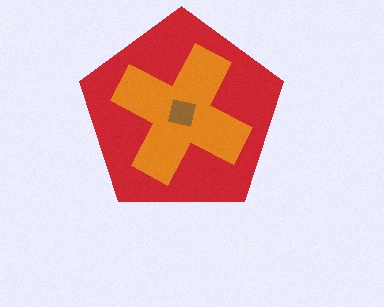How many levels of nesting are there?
3.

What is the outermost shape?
The red pentagon.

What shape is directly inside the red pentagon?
The orange cross.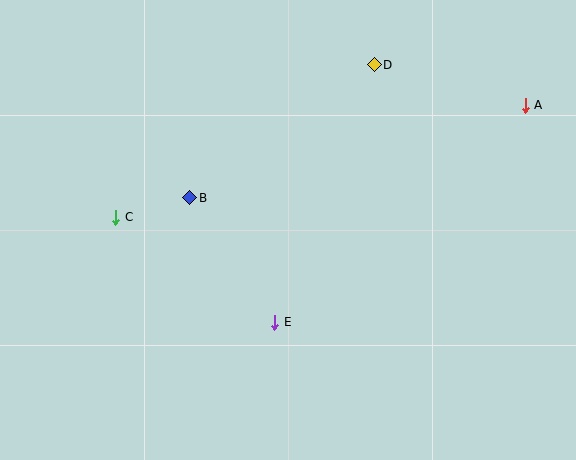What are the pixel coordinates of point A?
Point A is at (525, 105).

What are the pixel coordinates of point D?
Point D is at (374, 65).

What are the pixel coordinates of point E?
Point E is at (275, 322).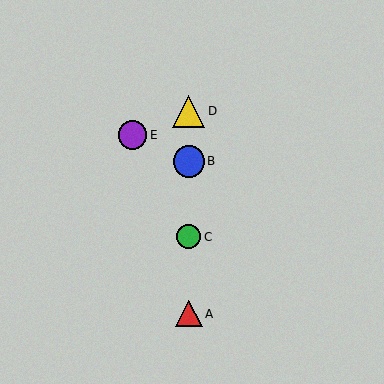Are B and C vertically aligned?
Yes, both are at x≈189.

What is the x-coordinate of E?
Object E is at x≈133.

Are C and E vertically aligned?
No, C is at x≈189 and E is at x≈133.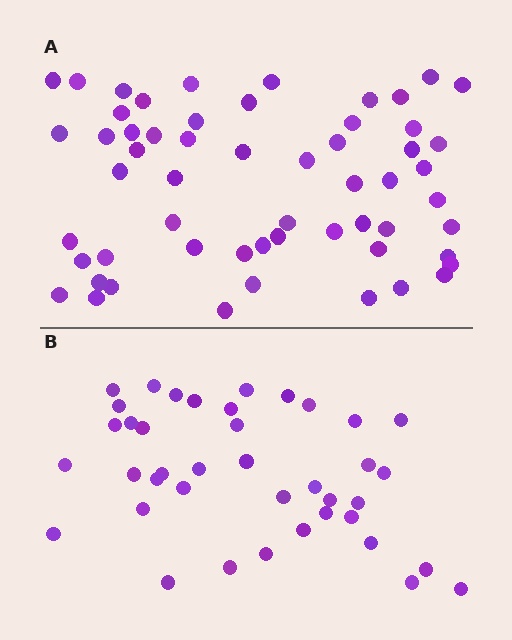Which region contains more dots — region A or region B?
Region A (the top region) has more dots.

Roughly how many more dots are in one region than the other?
Region A has approximately 15 more dots than region B.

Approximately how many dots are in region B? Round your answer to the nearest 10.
About 40 dots.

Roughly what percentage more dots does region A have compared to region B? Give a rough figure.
About 40% more.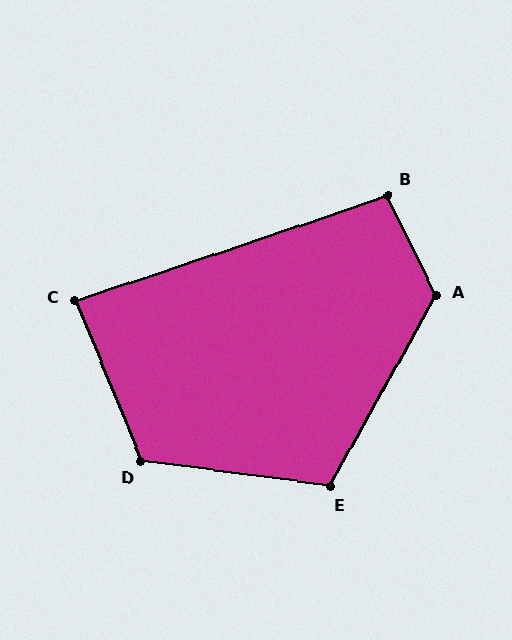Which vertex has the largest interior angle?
A, at approximately 125 degrees.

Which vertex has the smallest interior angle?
C, at approximately 86 degrees.